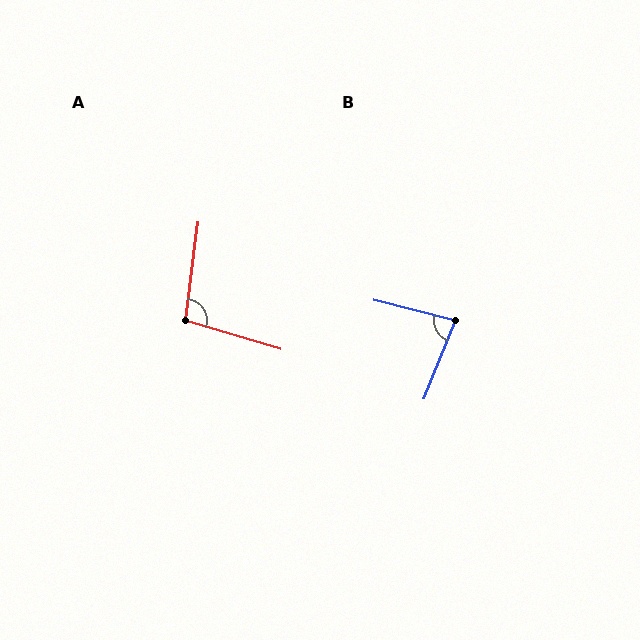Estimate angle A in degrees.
Approximately 100 degrees.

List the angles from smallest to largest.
B (82°), A (100°).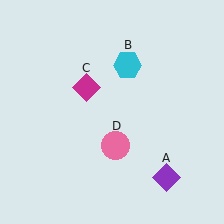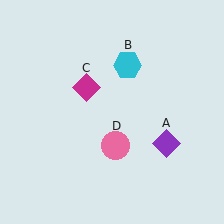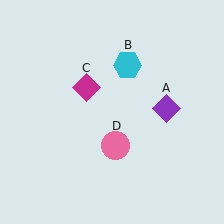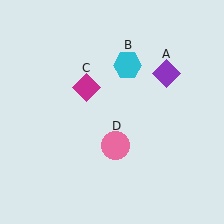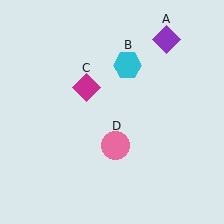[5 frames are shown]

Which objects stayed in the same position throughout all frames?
Cyan hexagon (object B) and magenta diamond (object C) and pink circle (object D) remained stationary.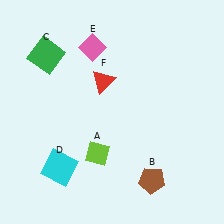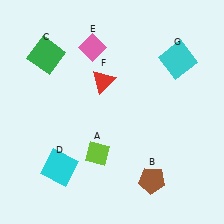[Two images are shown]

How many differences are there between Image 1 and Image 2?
There is 1 difference between the two images.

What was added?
A cyan square (G) was added in Image 2.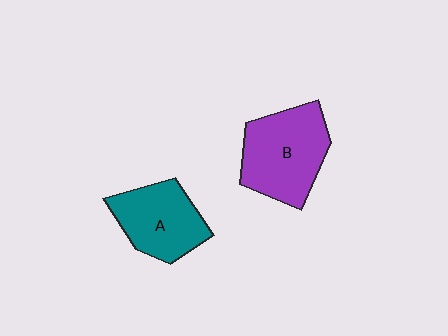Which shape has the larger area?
Shape B (purple).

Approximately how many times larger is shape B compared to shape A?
Approximately 1.2 times.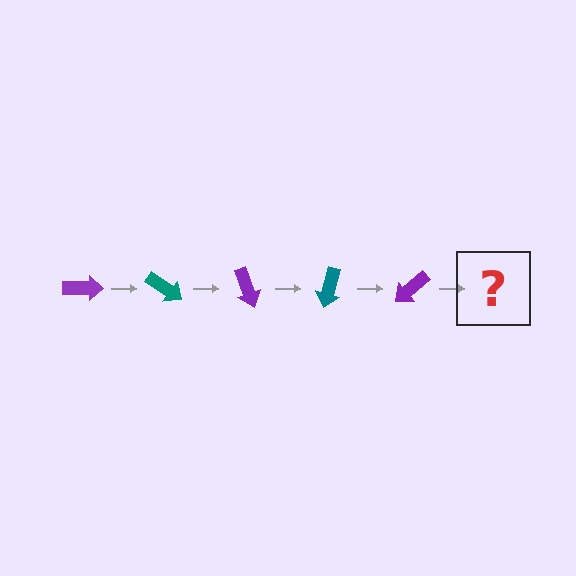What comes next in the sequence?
The next element should be a teal arrow, rotated 175 degrees from the start.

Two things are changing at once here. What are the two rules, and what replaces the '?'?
The two rules are that it rotates 35 degrees each step and the color cycles through purple and teal. The '?' should be a teal arrow, rotated 175 degrees from the start.